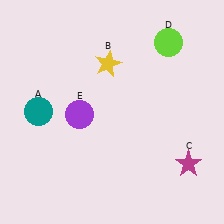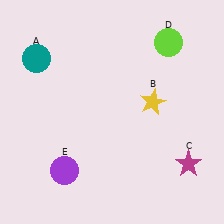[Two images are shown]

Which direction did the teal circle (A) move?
The teal circle (A) moved up.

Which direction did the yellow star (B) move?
The yellow star (B) moved right.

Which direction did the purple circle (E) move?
The purple circle (E) moved down.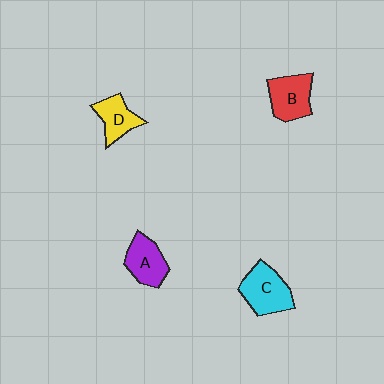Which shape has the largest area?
Shape C (cyan).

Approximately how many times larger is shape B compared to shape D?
Approximately 1.2 times.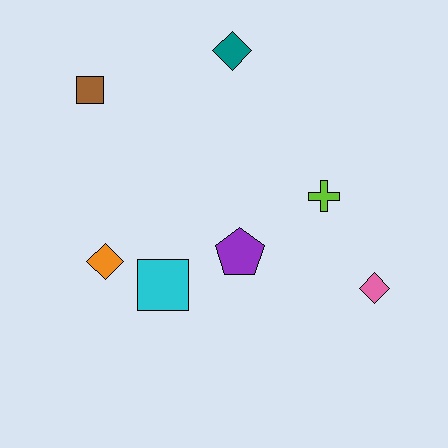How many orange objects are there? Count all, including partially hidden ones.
There is 1 orange object.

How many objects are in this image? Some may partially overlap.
There are 7 objects.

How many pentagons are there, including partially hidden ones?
There is 1 pentagon.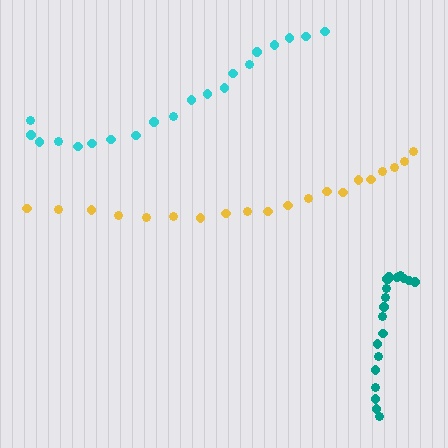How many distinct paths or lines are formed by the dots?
There are 3 distinct paths.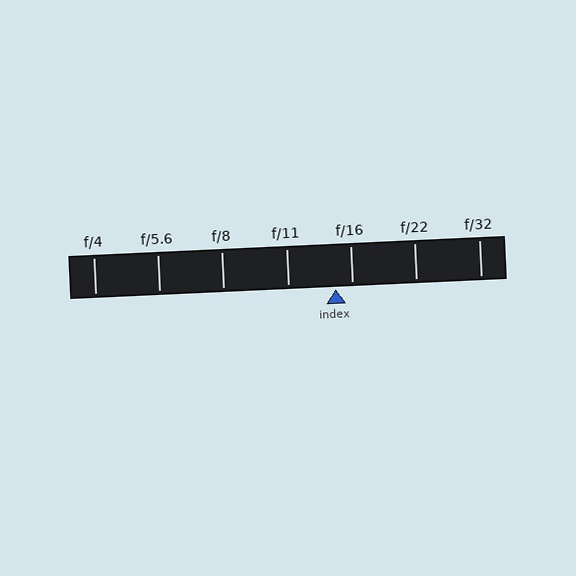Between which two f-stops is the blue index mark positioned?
The index mark is between f/11 and f/16.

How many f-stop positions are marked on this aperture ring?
There are 7 f-stop positions marked.